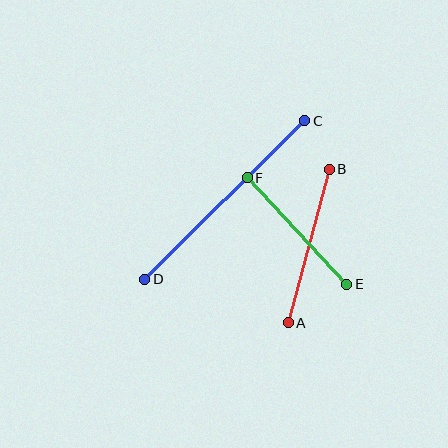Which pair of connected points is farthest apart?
Points C and D are farthest apart.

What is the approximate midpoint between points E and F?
The midpoint is at approximately (297, 231) pixels.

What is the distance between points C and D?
The distance is approximately 225 pixels.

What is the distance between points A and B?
The distance is approximately 159 pixels.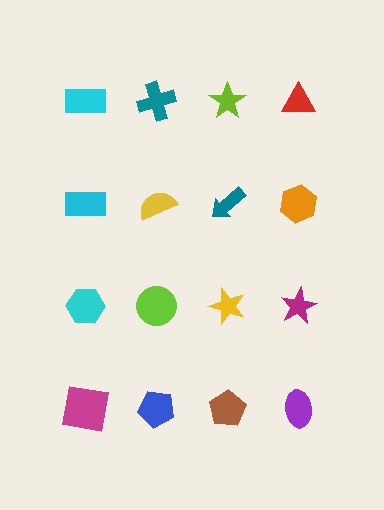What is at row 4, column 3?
A brown pentagon.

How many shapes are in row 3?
4 shapes.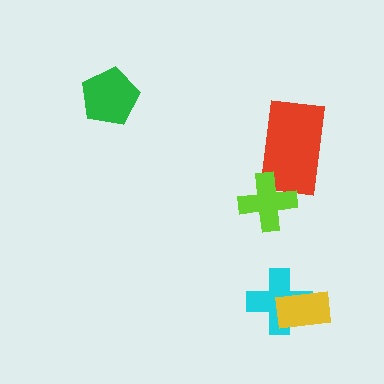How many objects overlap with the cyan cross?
1 object overlaps with the cyan cross.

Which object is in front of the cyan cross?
The yellow rectangle is in front of the cyan cross.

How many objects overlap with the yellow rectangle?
1 object overlaps with the yellow rectangle.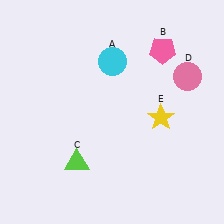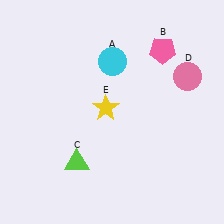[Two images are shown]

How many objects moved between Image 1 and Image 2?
1 object moved between the two images.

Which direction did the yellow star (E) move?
The yellow star (E) moved left.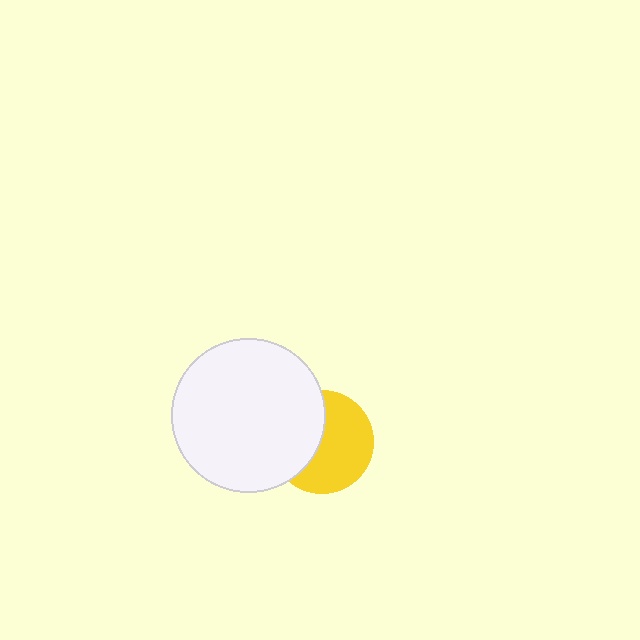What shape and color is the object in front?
The object in front is a white circle.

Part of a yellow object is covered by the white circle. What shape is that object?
It is a circle.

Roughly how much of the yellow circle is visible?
About half of it is visible (roughly 58%).